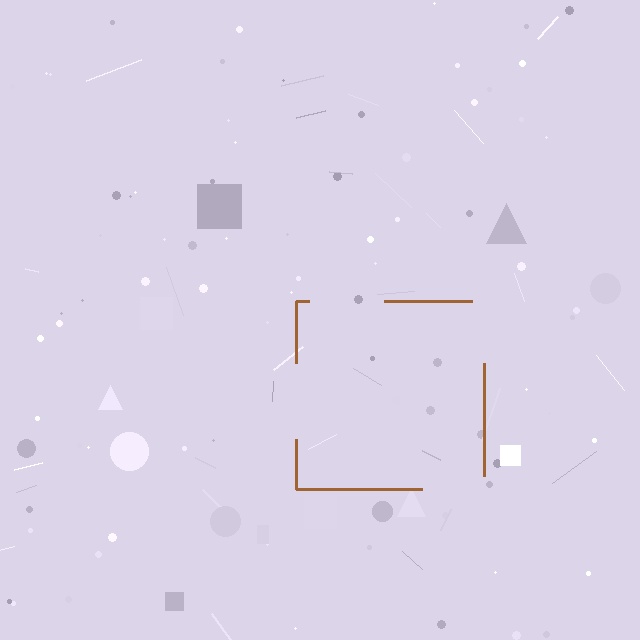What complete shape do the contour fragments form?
The contour fragments form a square.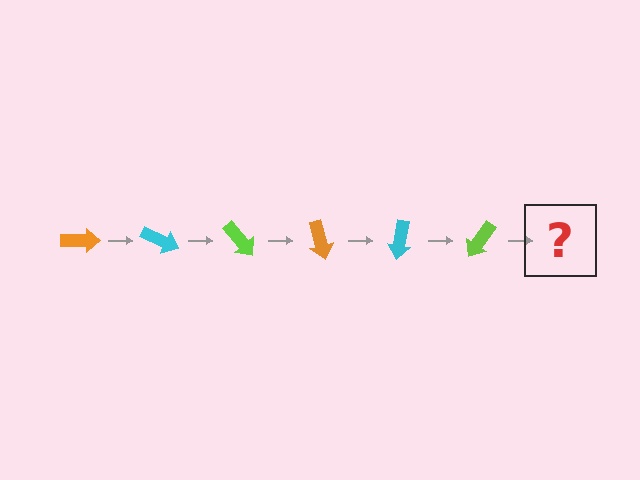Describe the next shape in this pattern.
It should be an orange arrow, rotated 150 degrees from the start.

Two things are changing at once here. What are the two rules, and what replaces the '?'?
The two rules are that it rotates 25 degrees each step and the color cycles through orange, cyan, and lime. The '?' should be an orange arrow, rotated 150 degrees from the start.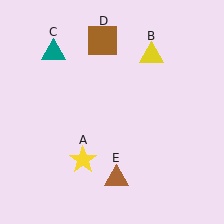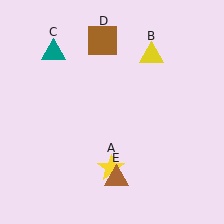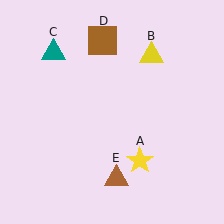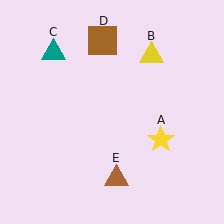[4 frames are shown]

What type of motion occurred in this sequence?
The yellow star (object A) rotated counterclockwise around the center of the scene.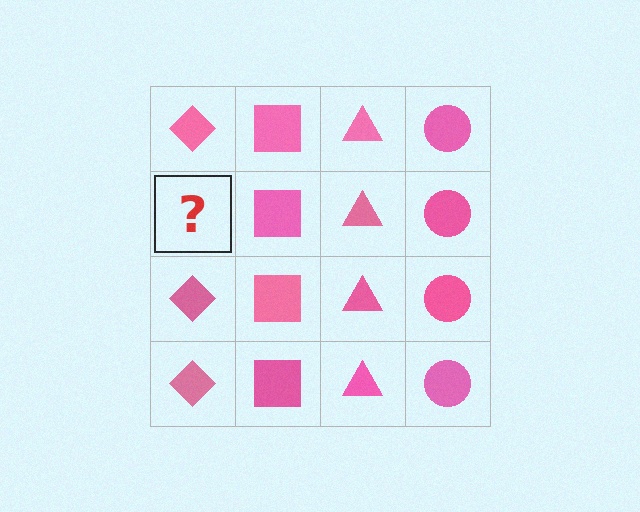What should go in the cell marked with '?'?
The missing cell should contain a pink diamond.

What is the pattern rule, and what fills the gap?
The rule is that each column has a consistent shape. The gap should be filled with a pink diamond.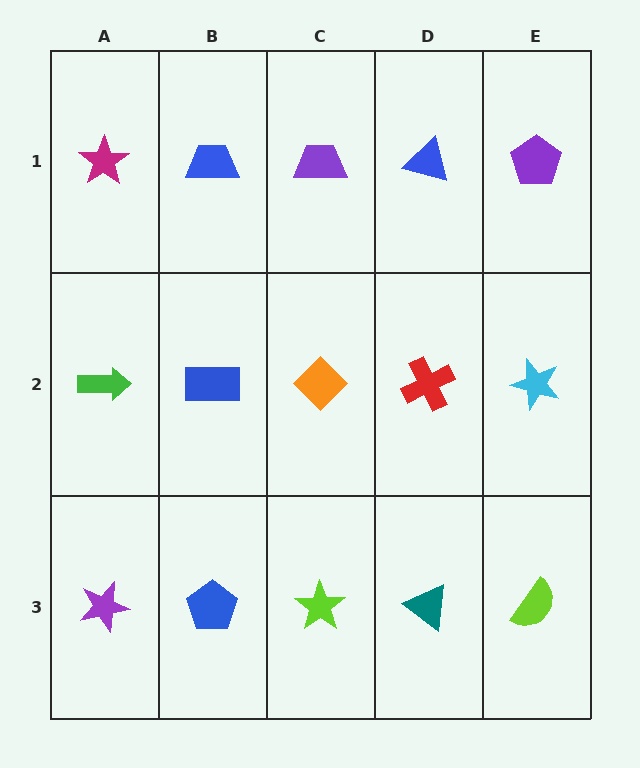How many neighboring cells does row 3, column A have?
2.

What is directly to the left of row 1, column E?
A blue triangle.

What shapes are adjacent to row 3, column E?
A cyan star (row 2, column E), a teal triangle (row 3, column D).